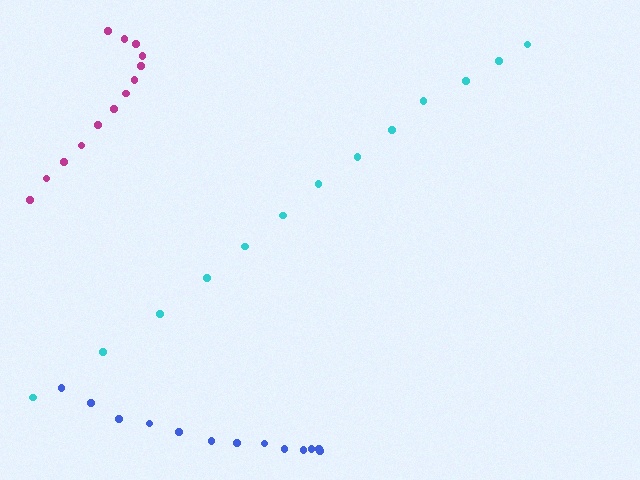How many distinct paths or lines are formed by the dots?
There are 3 distinct paths.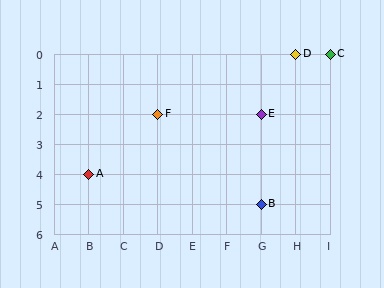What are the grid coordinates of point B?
Point B is at grid coordinates (G, 5).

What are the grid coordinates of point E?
Point E is at grid coordinates (G, 2).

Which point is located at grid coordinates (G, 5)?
Point B is at (G, 5).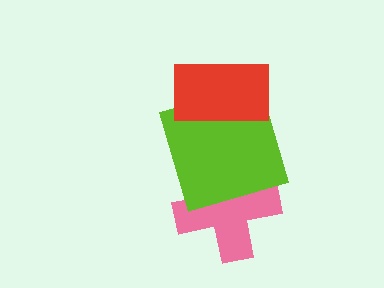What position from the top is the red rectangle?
The red rectangle is 1st from the top.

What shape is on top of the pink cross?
The lime square is on top of the pink cross.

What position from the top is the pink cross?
The pink cross is 3rd from the top.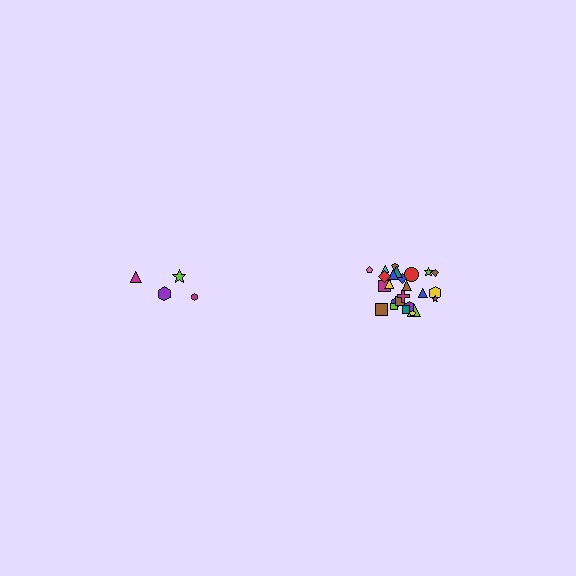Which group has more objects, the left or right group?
The right group.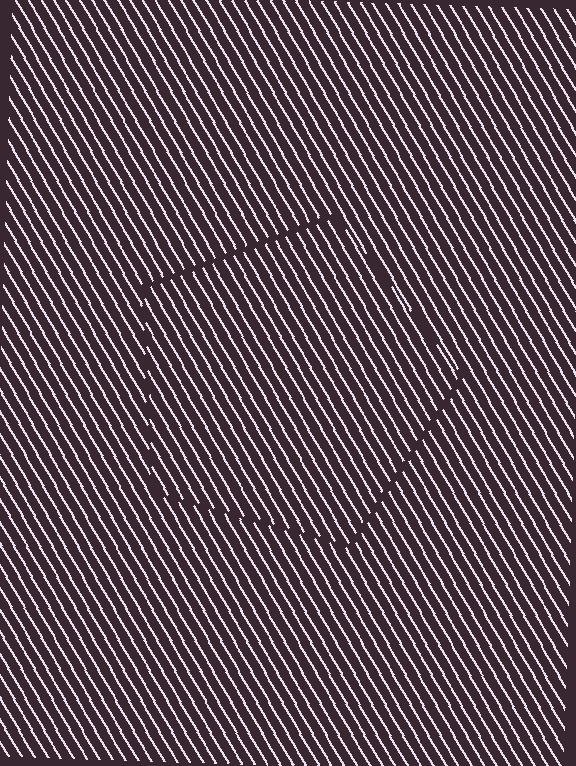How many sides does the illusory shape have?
5 sides — the line-ends trace a pentagon.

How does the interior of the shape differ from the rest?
The interior of the shape contains the same grating, shifted by half a period — the contour is defined by the phase discontinuity where line-ends from the inner and outer gratings abut.